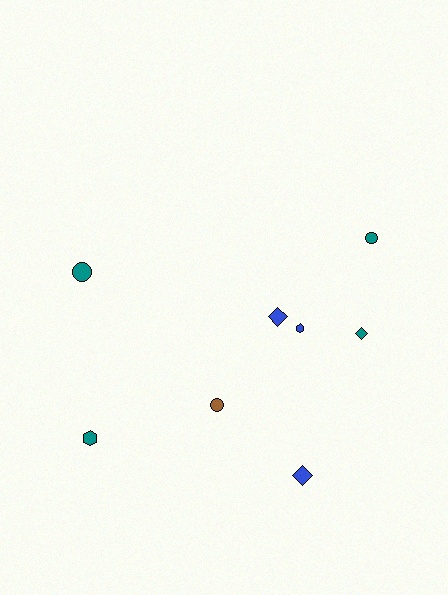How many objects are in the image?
There are 8 objects.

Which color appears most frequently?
Teal, with 4 objects.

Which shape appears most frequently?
Circle, with 3 objects.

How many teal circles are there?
There are 2 teal circles.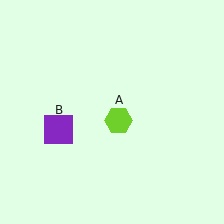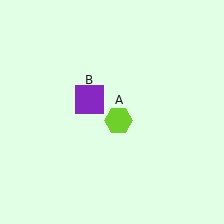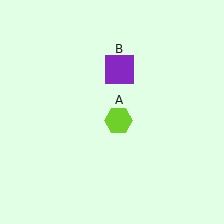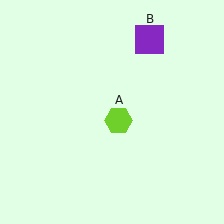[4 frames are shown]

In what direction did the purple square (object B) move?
The purple square (object B) moved up and to the right.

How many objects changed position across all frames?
1 object changed position: purple square (object B).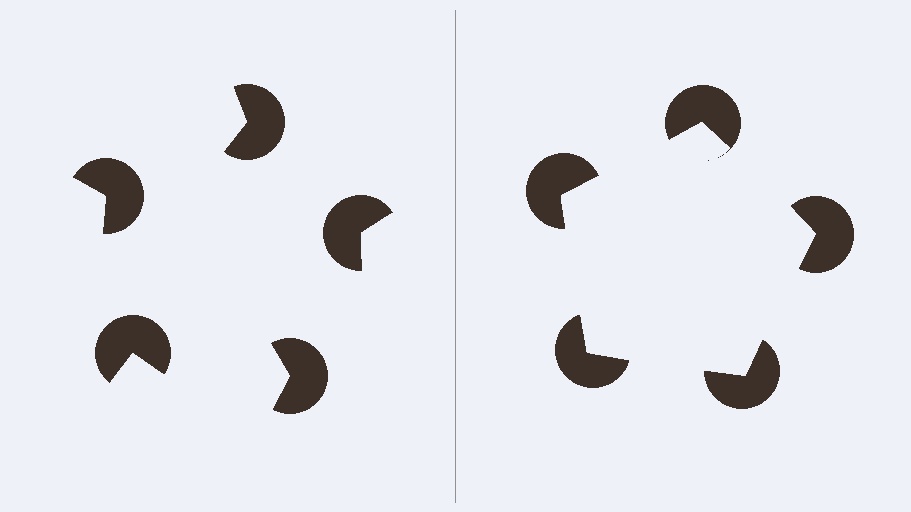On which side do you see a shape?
An illusory pentagon appears on the right side. On the left side the wedge cuts are rotated, so no coherent shape forms.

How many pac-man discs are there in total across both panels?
10 — 5 on each side.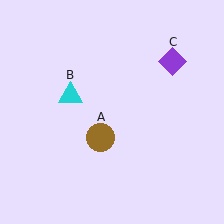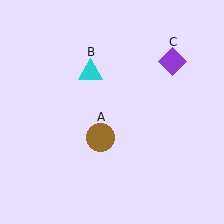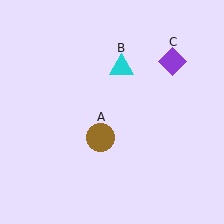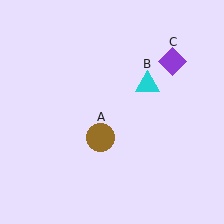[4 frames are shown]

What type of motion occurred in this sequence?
The cyan triangle (object B) rotated clockwise around the center of the scene.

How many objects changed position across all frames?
1 object changed position: cyan triangle (object B).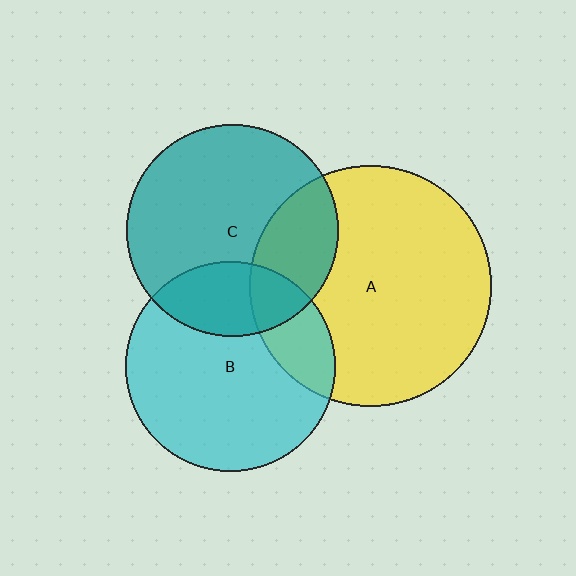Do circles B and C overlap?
Yes.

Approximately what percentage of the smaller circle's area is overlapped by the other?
Approximately 25%.